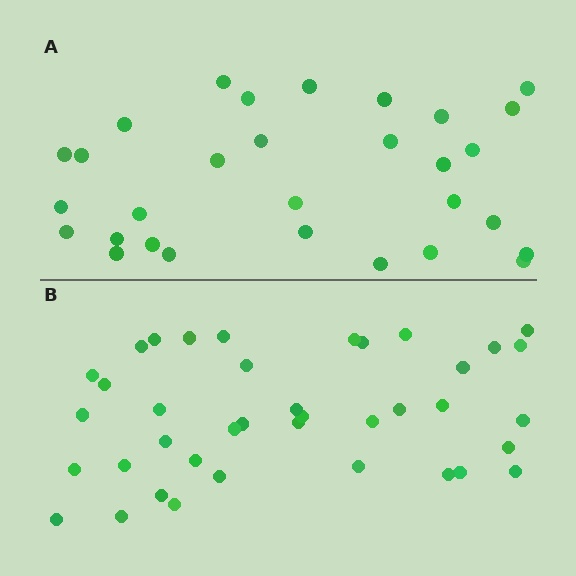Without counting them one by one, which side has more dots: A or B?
Region B (the bottom region) has more dots.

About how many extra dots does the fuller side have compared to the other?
Region B has roughly 8 or so more dots than region A.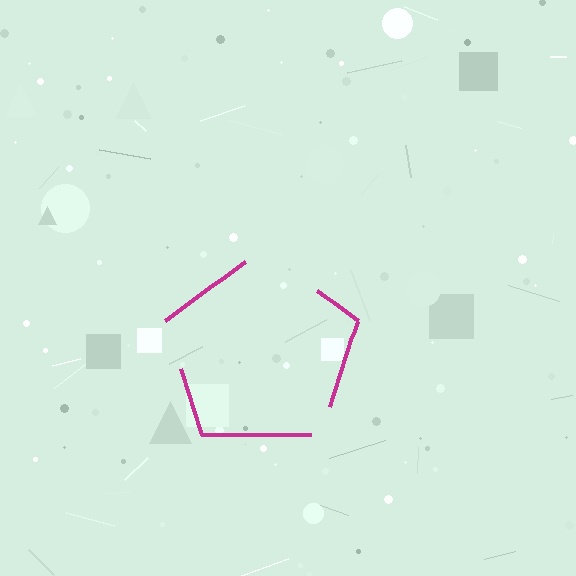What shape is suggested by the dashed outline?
The dashed outline suggests a pentagon.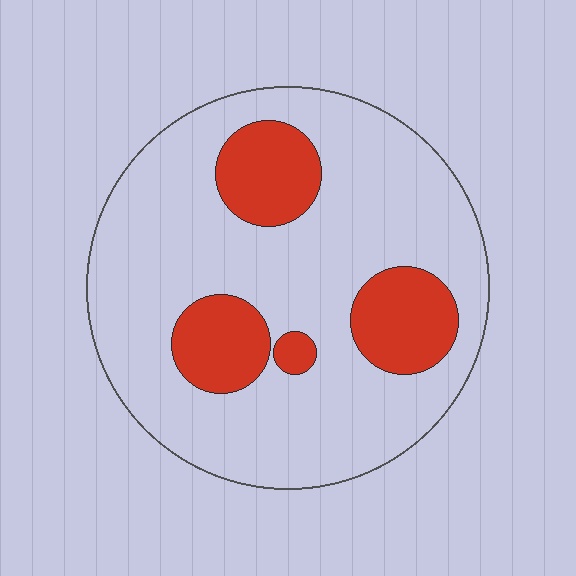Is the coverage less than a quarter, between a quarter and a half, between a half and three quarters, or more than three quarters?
Less than a quarter.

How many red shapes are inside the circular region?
4.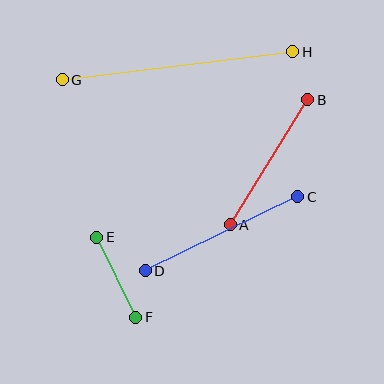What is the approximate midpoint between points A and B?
The midpoint is at approximately (269, 162) pixels.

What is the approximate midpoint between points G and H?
The midpoint is at approximately (177, 66) pixels.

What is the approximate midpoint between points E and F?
The midpoint is at approximately (116, 277) pixels.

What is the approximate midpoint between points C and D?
The midpoint is at approximately (222, 234) pixels.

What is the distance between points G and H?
The distance is approximately 232 pixels.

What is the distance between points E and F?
The distance is approximately 89 pixels.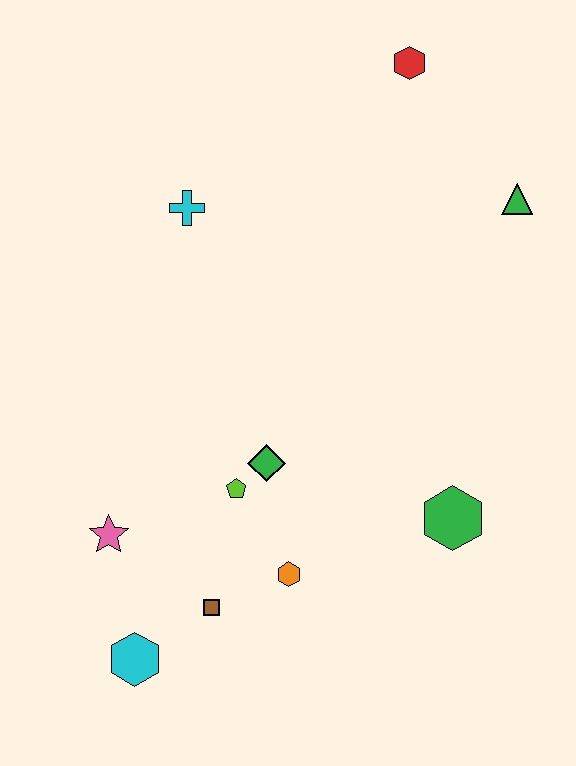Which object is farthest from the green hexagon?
The red hexagon is farthest from the green hexagon.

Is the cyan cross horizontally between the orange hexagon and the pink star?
Yes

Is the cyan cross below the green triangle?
Yes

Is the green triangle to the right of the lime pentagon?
Yes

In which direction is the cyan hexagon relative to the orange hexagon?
The cyan hexagon is to the left of the orange hexagon.